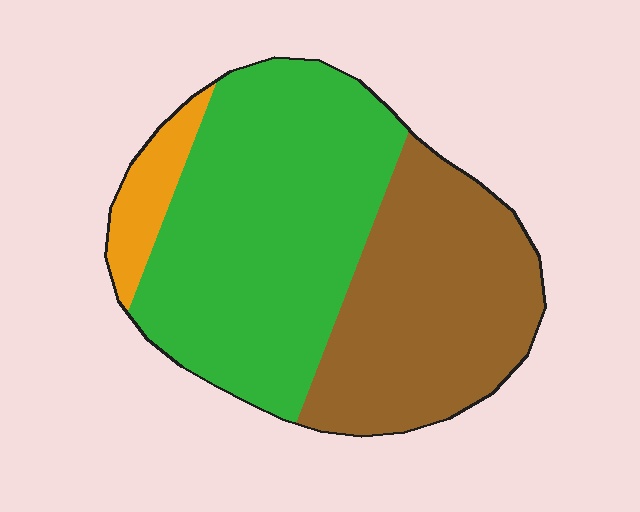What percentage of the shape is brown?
Brown covers about 40% of the shape.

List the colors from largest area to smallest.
From largest to smallest: green, brown, orange.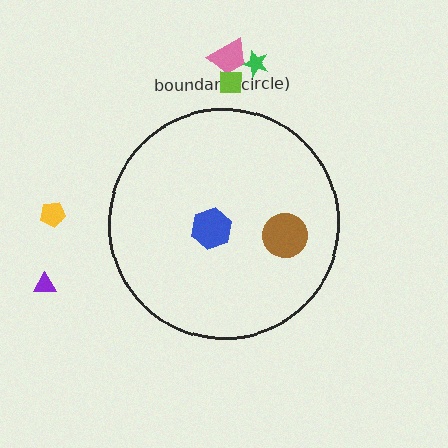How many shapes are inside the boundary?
2 inside, 5 outside.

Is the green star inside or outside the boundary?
Outside.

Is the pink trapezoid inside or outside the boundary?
Outside.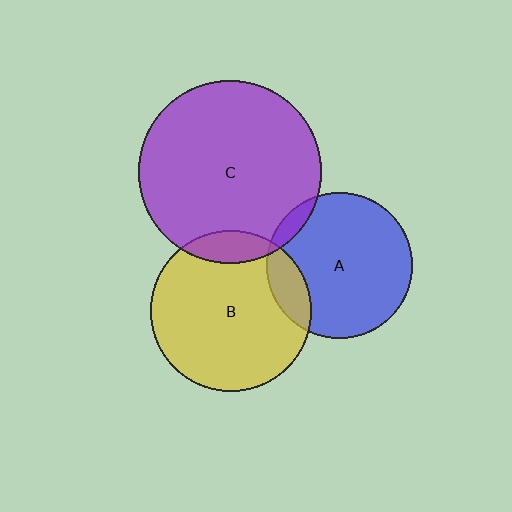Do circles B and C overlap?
Yes.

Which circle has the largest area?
Circle C (purple).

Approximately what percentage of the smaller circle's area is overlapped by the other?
Approximately 10%.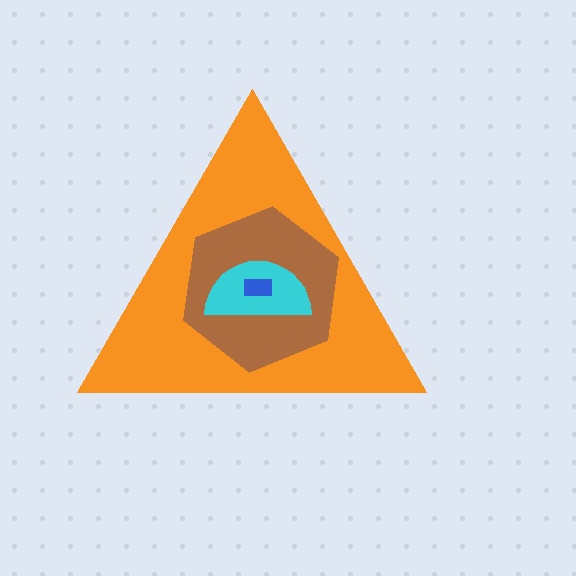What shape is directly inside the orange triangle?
The brown hexagon.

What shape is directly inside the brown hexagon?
The cyan semicircle.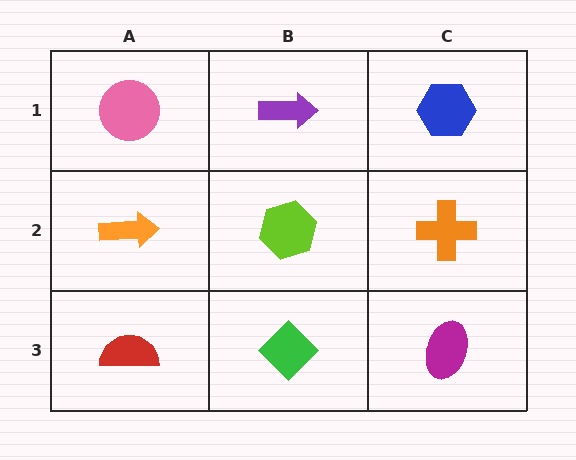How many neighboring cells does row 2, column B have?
4.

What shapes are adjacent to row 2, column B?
A purple arrow (row 1, column B), a green diamond (row 3, column B), an orange arrow (row 2, column A), an orange cross (row 2, column C).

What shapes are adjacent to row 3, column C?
An orange cross (row 2, column C), a green diamond (row 3, column B).